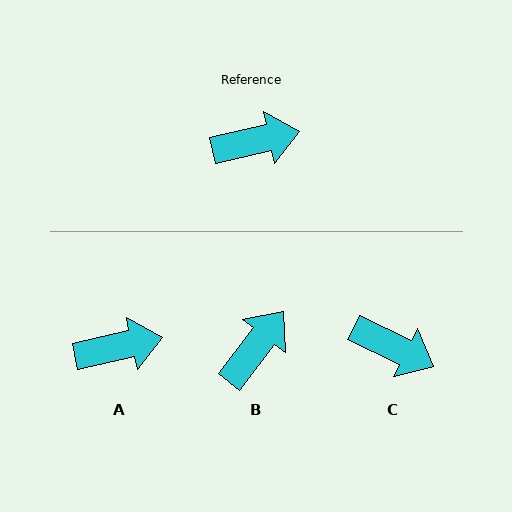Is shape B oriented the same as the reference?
No, it is off by about 40 degrees.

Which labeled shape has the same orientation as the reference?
A.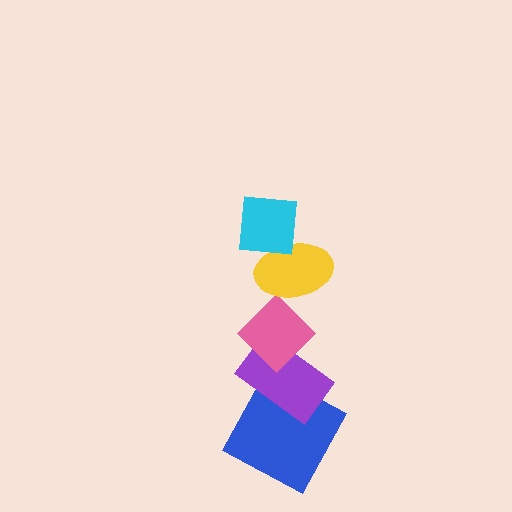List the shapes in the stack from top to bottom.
From top to bottom: the cyan square, the yellow ellipse, the pink diamond, the purple rectangle, the blue square.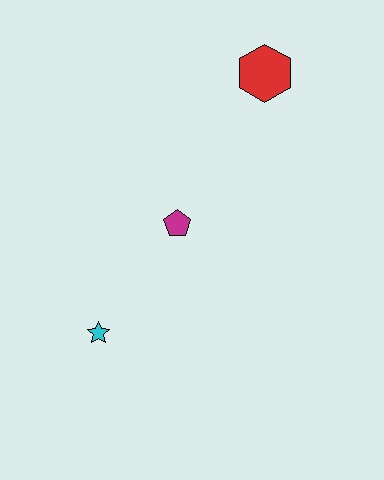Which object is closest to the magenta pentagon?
The cyan star is closest to the magenta pentagon.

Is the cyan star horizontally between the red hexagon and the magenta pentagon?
No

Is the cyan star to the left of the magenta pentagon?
Yes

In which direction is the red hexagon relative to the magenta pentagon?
The red hexagon is above the magenta pentagon.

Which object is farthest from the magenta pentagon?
The red hexagon is farthest from the magenta pentagon.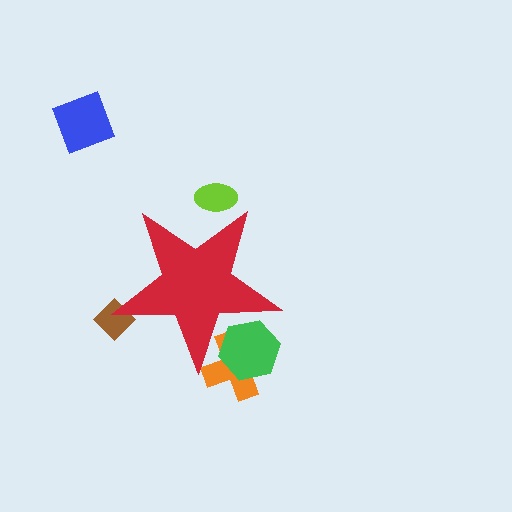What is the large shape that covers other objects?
A red star.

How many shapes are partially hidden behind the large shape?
4 shapes are partially hidden.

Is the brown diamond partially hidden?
Yes, the brown diamond is partially hidden behind the red star.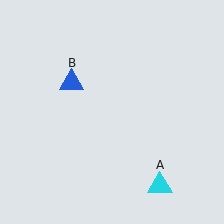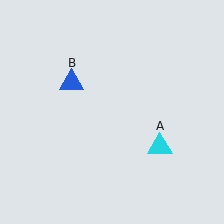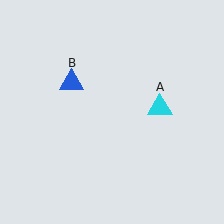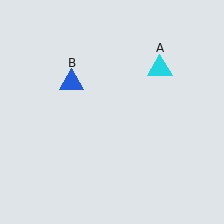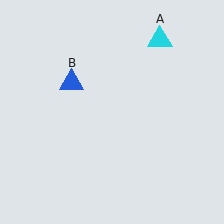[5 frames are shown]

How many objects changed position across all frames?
1 object changed position: cyan triangle (object A).